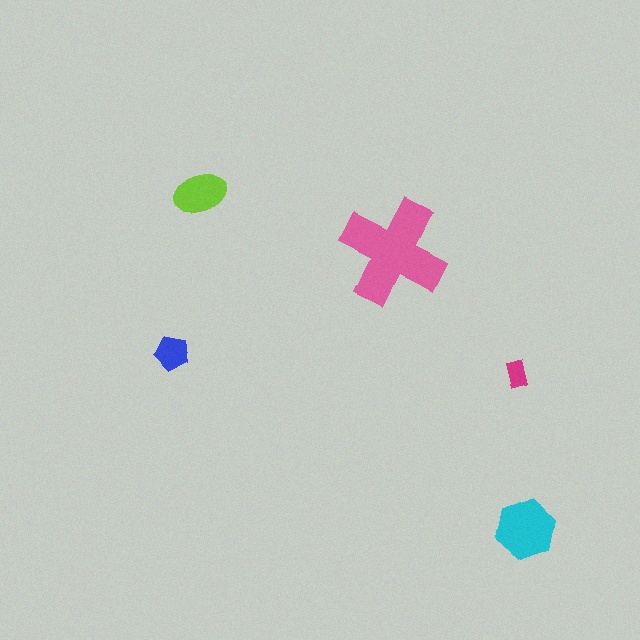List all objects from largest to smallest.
The pink cross, the cyan hexagon, the lime ellipse, the blue pentagon, the magenta rectangle.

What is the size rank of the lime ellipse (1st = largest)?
3rd.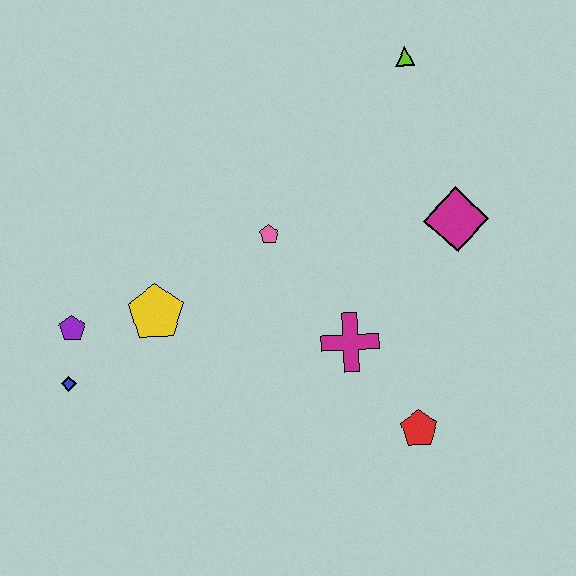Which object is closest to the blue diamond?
The purple pentagon is closest to the blue diamond.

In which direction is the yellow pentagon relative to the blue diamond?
The yellow pentagon is to the right of the blue diamond.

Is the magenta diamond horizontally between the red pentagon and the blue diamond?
No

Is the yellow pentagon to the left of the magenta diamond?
Yes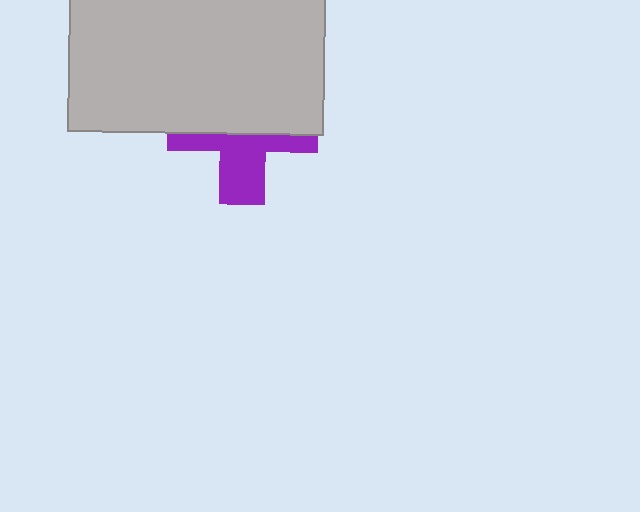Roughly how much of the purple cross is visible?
A small part of it is visible (roughly 43%).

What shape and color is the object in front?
The object in front is a light gray rectangle.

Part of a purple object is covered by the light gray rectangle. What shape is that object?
It is a cross.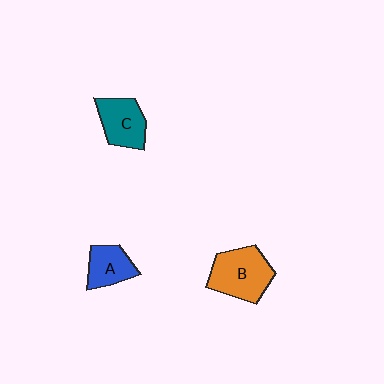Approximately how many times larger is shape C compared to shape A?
Approximately 1.2 times.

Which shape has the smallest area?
Shape A (blue).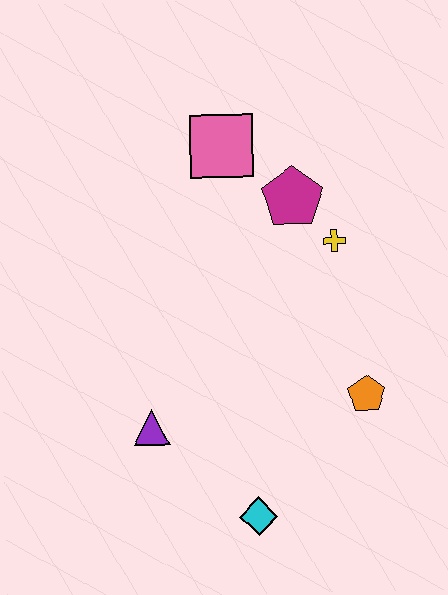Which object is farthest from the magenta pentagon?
The cyan diamond is farthest from the magenta pentagon.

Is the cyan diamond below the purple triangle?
Yes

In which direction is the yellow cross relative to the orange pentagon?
The yellow cross is above the orange pentagon.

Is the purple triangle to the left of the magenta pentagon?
Yes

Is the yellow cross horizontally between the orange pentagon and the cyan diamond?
Yes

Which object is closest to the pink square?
The magenta pentagon is closest to the pink square.